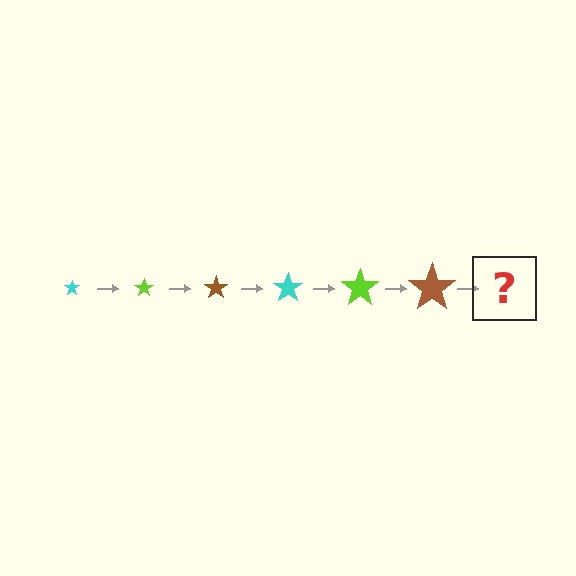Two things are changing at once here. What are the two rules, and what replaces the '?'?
The two rules are that the star grows larger each step and the color cycles through cyan, lime, and brown. The '?' should be a cyan star, larger than the previous one.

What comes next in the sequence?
The next element should be a cyan star, larger than the previous one.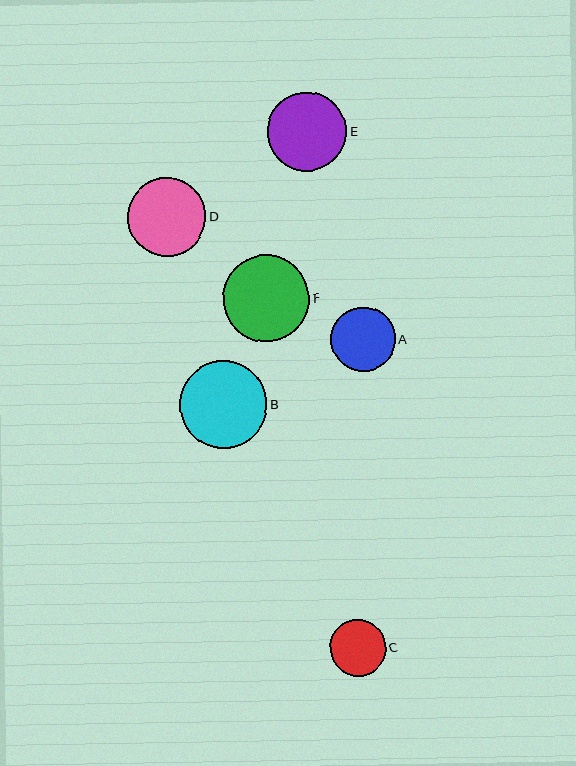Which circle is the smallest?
Circle C is the smallest with a size of approximately 56 pixels.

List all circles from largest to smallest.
From largest to smallest: B, F, E, D, A, C.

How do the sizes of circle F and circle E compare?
Circle F and circle E are approximately the same size.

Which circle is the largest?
Circle B is the largest with a size of approximately 88 pixels.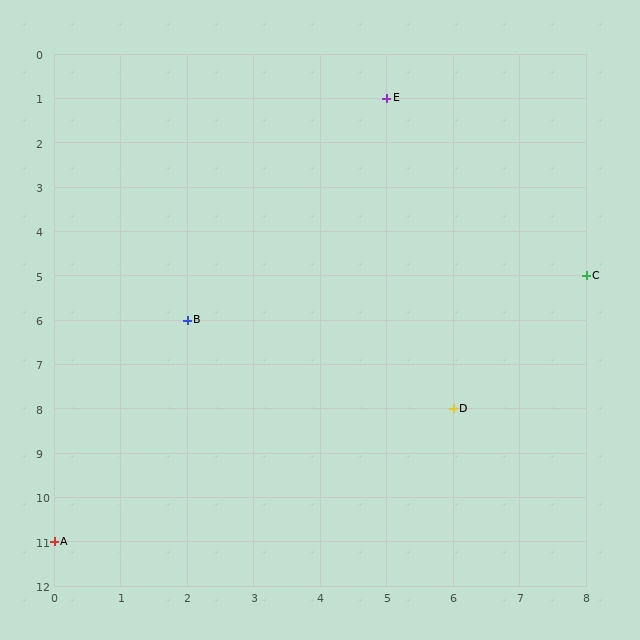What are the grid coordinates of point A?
Point A is at grid coordinates (0, 11).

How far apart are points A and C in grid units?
Points A and C are 8 columns and 6 rows apart (about 10.0 grid units diagonally).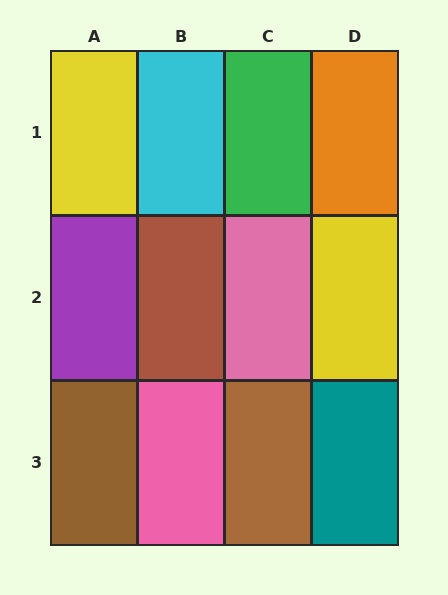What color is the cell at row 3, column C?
Brown.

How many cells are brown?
3 cells are brown.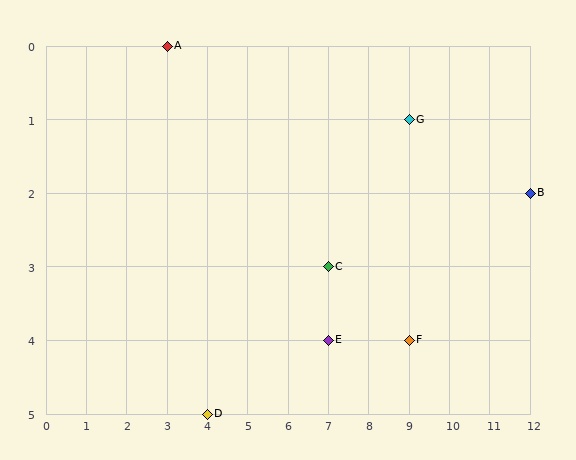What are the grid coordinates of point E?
Point E is at grid coordinates (7, 4).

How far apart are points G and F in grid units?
Points G and F are 3 rows apart.